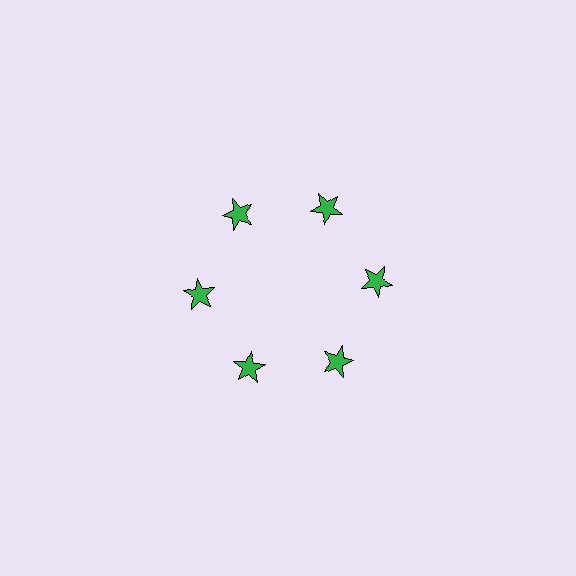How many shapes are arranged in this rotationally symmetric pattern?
There are 6 shapes, arranged in 6 groups of 1.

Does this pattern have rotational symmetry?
Yes, this pattern has 6-fold rotational symmetry. It looks the same after rotating 60 degrees around the center.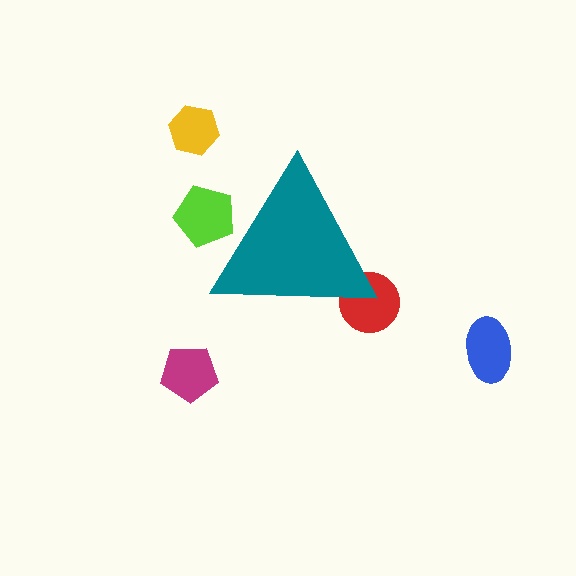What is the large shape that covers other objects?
A teal triangle.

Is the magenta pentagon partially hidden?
No, the magenta pentagon is fully visible.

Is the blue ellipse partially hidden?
No, the blue ellipse is fully visible.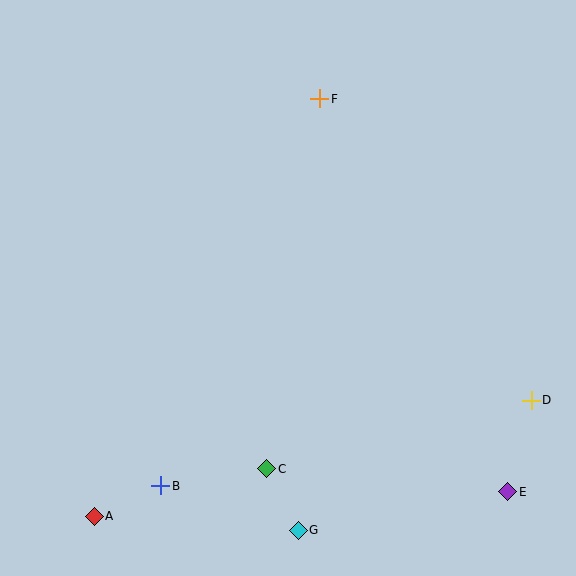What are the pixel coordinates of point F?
Point F is at (320, 99).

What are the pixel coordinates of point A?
Point A is at (94, 516).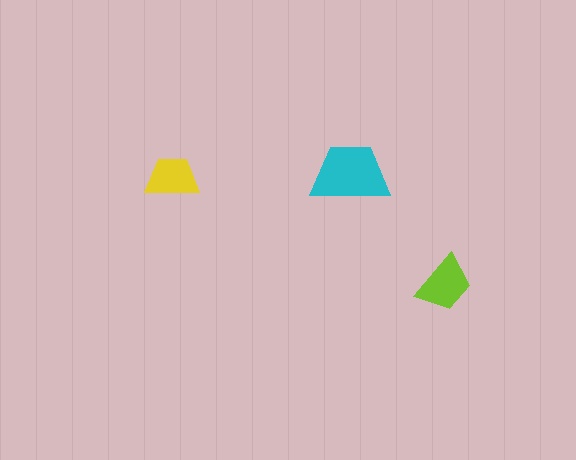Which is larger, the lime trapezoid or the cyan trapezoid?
The cyan one.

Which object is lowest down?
The lime trapezoid is bottommost.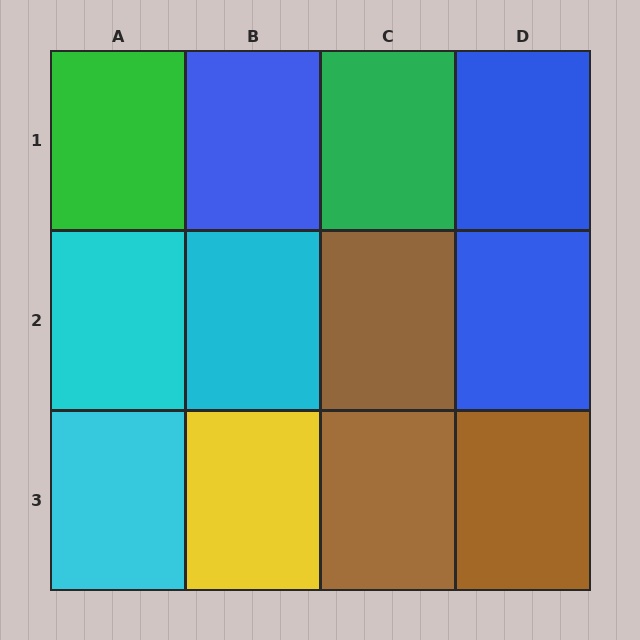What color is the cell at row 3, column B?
Yellow.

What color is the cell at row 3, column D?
Brown.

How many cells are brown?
3 cells are brown.